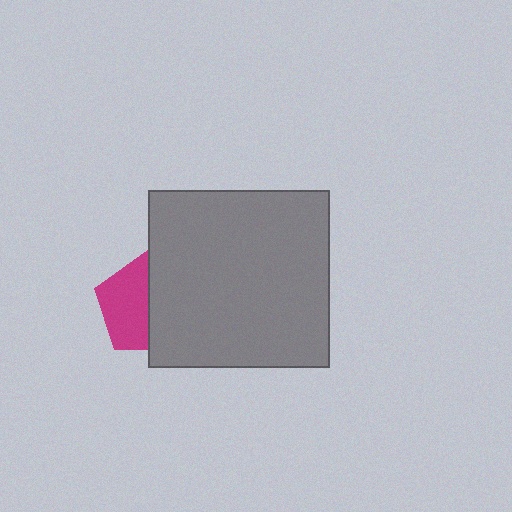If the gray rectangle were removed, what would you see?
You would see the complete magenta pentagon.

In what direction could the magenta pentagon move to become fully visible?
The magenta pentagon could move left. That would shift it out from behind the gray rectangle entirely.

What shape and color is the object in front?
The object in front is a gray rectangle.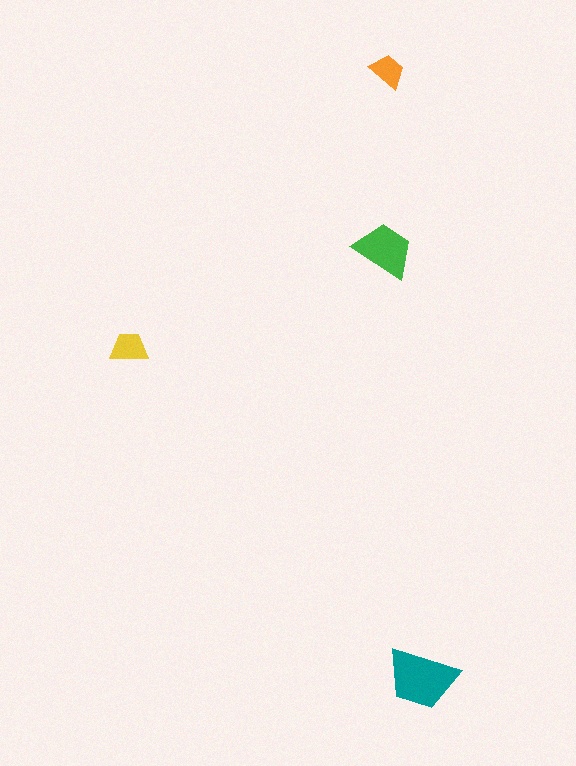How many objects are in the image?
There are 4 objects in the image.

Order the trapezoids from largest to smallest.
the teal one, the green one, the yellow one, the orange one.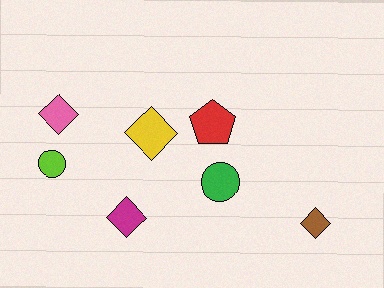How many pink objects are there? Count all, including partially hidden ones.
There is 1 pink object.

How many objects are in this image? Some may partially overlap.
There are 7 objects.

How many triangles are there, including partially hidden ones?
There are no triangles.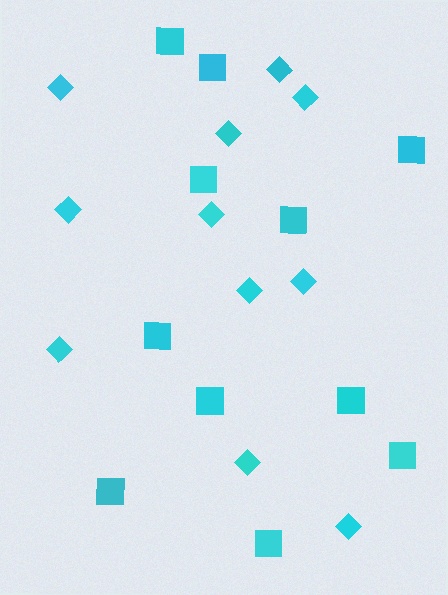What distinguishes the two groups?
There are 2 groups: one group of squares (11) and one group of diamonds (11).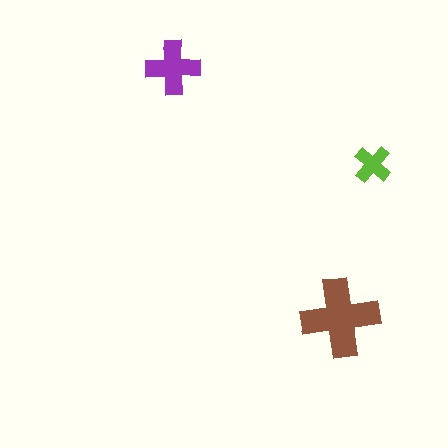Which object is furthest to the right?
The lime cross is rightmost.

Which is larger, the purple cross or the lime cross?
The purple one.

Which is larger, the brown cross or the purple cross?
The brown one.